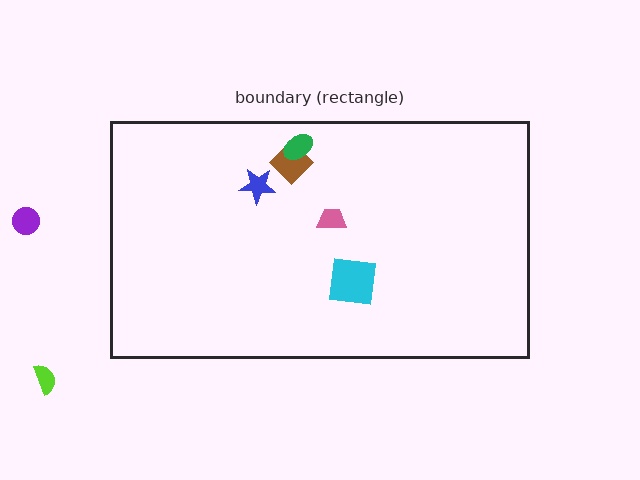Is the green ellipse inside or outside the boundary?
Inside.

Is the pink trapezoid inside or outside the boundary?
Inside.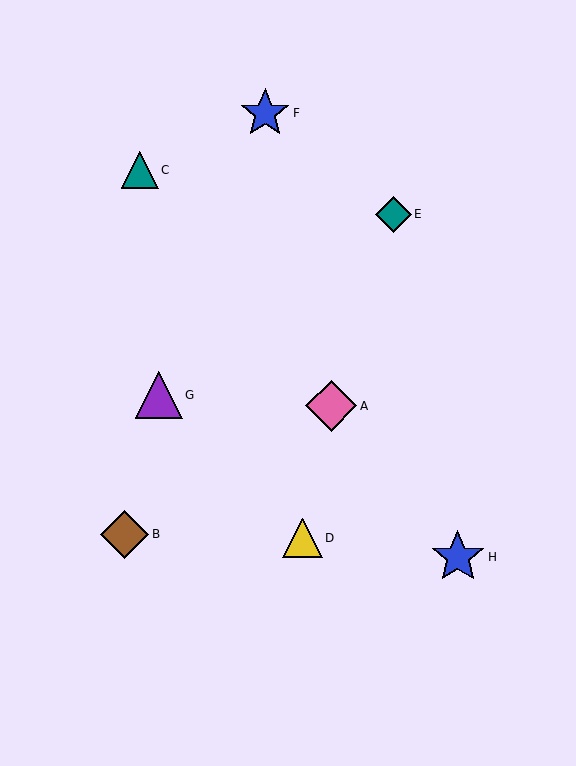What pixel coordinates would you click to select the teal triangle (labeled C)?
Click at (140, 170) to select the teal triangle C.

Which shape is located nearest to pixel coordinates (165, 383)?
The purple triangle (labeled G) at (159, 395) is nearest to that location.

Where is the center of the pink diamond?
The center of the pink diamond is at (331, 406).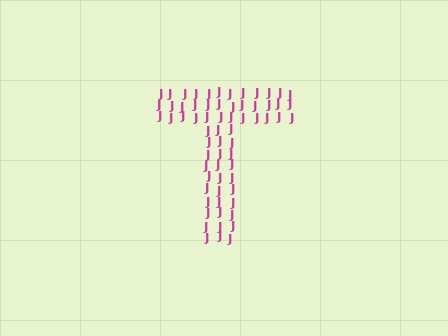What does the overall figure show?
The overall figure shows the letter T.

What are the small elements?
The small elements are letter J's.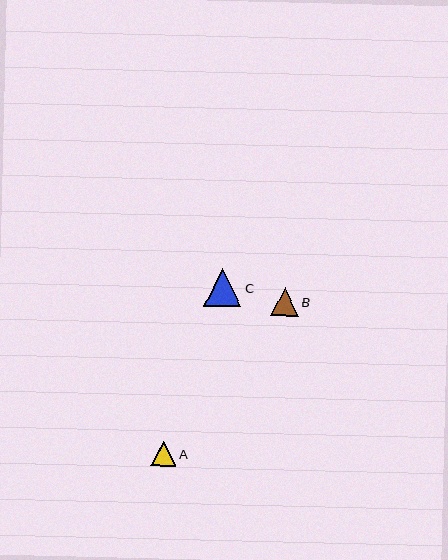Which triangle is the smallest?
Triangle A is the smallest with a size of approximately 25 pixels.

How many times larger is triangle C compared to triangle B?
Triangle C is approximately 1.4 times the size of triangle B.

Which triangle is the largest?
Triangle C is the largest with a size of approximately 38 pixels.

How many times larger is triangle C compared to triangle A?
Triangle C is approximately 1.5 times the size of triangle A.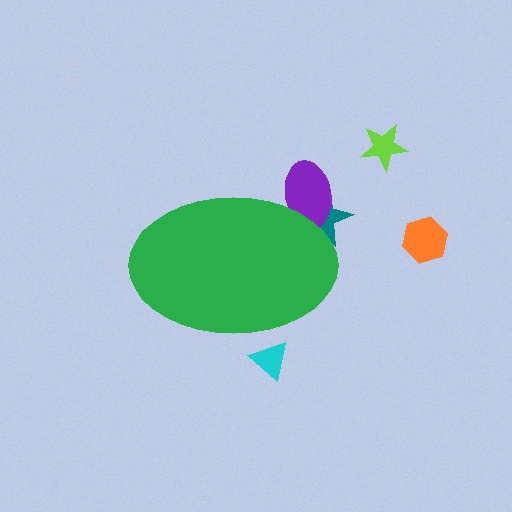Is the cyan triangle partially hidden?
Yes, the cyan triangle is partially hidden behind the green ellipse.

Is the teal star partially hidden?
Yes, the teal star is partially hidden behind the green ellipse.